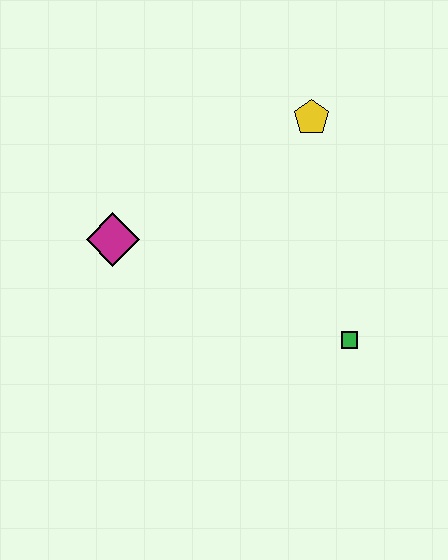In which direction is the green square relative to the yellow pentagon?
The green square is below the yellow pentagon.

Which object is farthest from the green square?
The magenta diamond is farthest from the green square.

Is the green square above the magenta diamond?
No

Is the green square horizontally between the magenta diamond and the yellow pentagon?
No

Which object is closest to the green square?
The yellow pentagon is closest to the green square.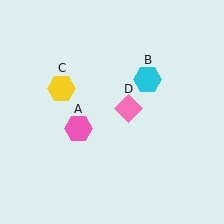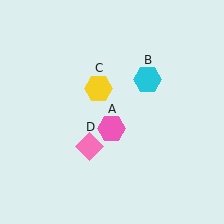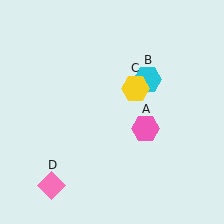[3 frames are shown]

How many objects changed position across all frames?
3 objects changed position: pink hexagon (object A), yellow hexagon (object C), pink diamond (object D).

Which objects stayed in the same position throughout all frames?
Cyan hexagon (object B) remained stationary.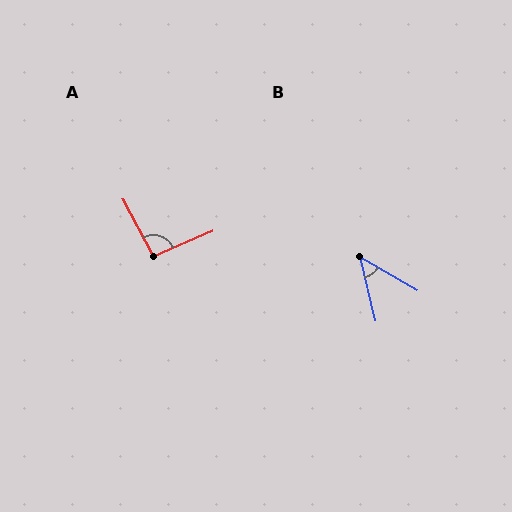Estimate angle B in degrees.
Approximately 47 degrees.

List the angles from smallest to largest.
B (47°), A (95°).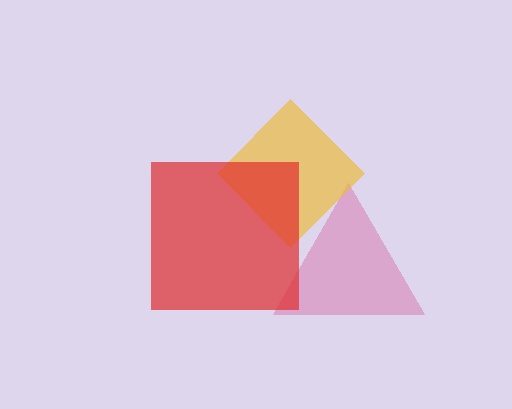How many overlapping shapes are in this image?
There are 3 overlapping shapes in the image.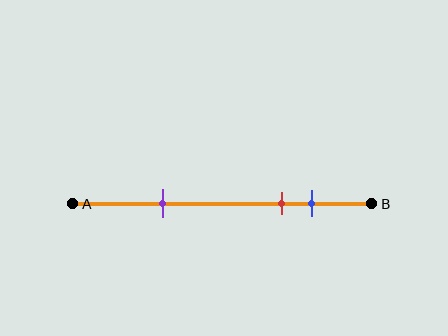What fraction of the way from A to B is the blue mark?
The blue mark is approximately 80% (0.8) of the way from A to B.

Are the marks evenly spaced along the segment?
No, the marks are not evenly spaced.